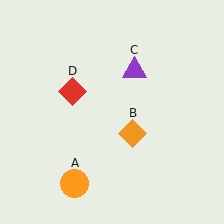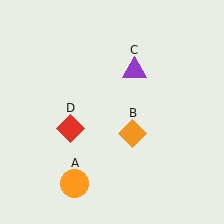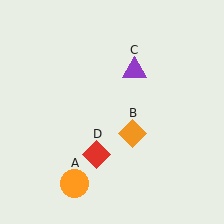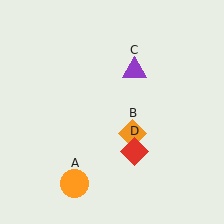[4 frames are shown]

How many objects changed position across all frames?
1 object changed position: red diamond (object D).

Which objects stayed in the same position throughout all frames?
Orange circle (object A) and orange diamond (object B) and purple triangle (object C) remained stationary.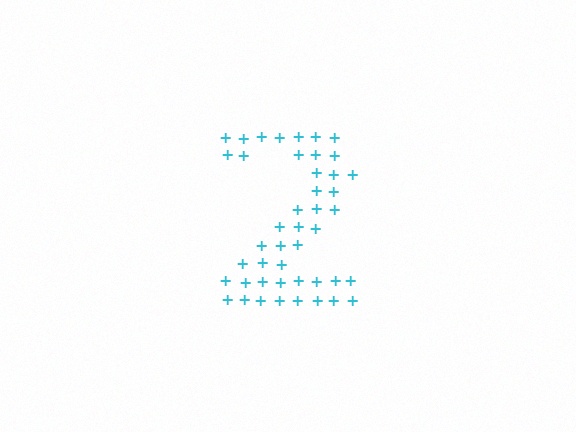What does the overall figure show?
The overall figure shows the digit 2.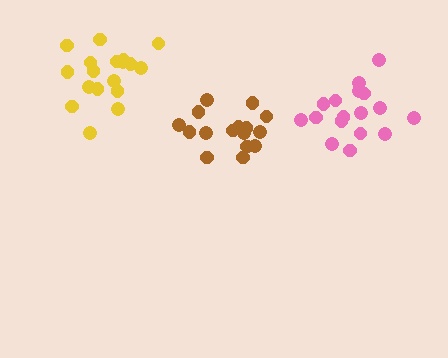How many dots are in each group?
Group 1: 18 dots, Group 2: 18 dots, Group 3: 18 dots (54 total).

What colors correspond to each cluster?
The clusters are colored: pink, brown, yellow.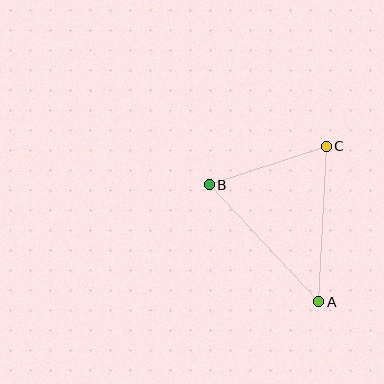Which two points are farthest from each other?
Points A and B are farthest from each other.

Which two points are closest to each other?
Points B and C are closest to each other.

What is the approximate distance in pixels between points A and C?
The distance between A and C is approximately 155 pixels.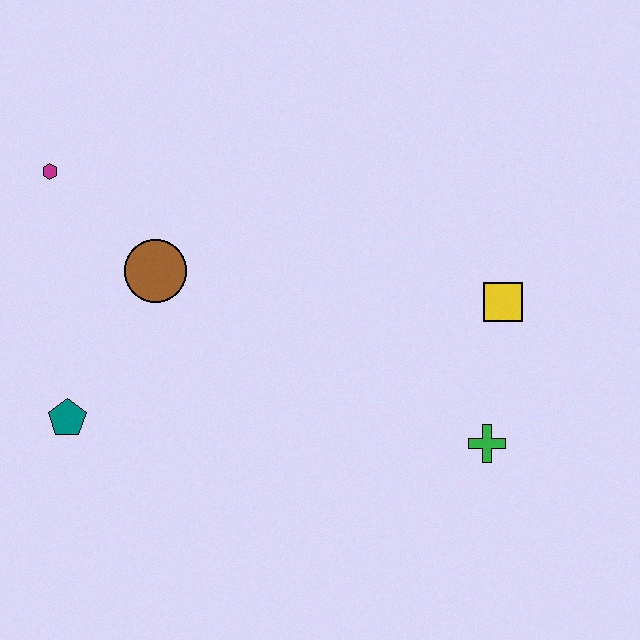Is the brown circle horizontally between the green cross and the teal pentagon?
Yes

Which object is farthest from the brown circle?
The green cross is farthest from the brown circle.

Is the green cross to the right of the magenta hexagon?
Yes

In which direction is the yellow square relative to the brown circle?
The yellow square is to the right of the brown circle.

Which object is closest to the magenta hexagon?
The brown circle is closest to the magenta hexagon.